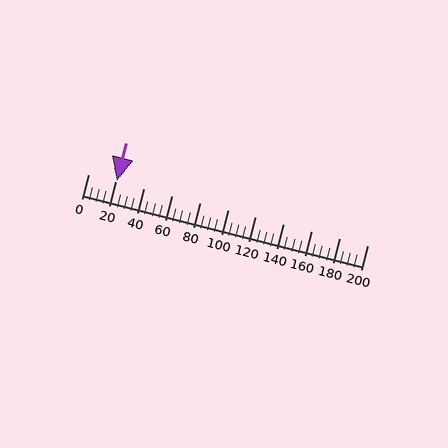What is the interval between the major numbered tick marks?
The major tick marks are spaced 20 units apart.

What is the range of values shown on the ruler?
The ruler shows values from 0 to 200.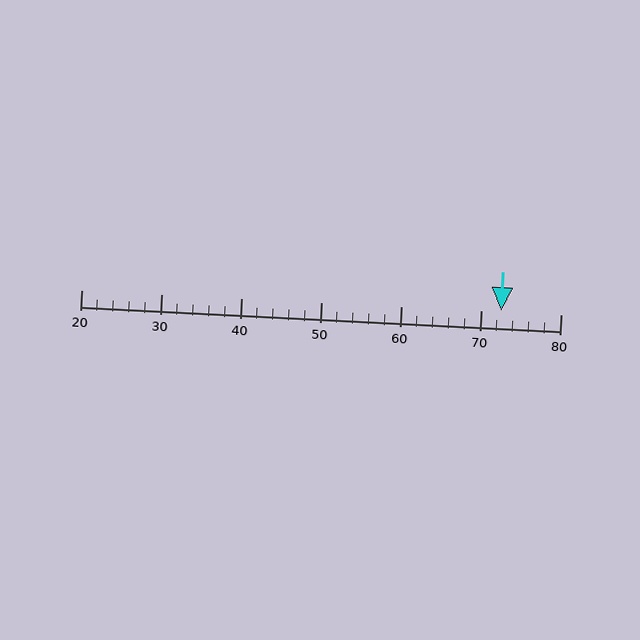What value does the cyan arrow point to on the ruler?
The cyan arrow points to approximately 73.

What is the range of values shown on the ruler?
The ruler shows values from 20 to 80.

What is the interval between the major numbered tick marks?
The major tick marks are spaced 10 units apart.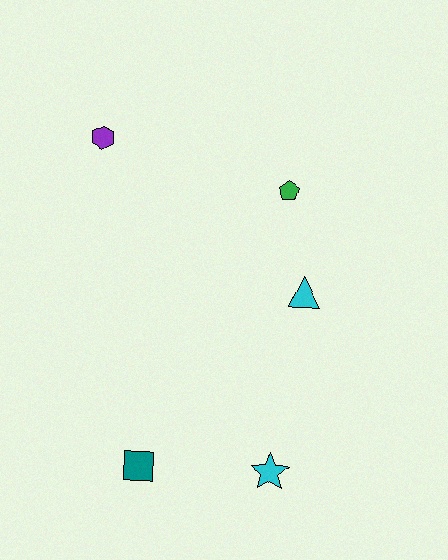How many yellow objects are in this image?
There are no yellow objects.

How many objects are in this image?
There are 5 objects.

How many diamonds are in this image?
There are no diamonds.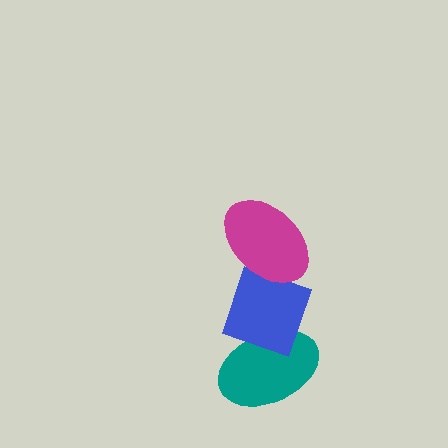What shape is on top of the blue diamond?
The magenta ellipse is on top of the blue diamond.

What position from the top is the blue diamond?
The blue diamond is 2nd from the top.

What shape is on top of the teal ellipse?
The blue diamond is on top of the teal ellipse.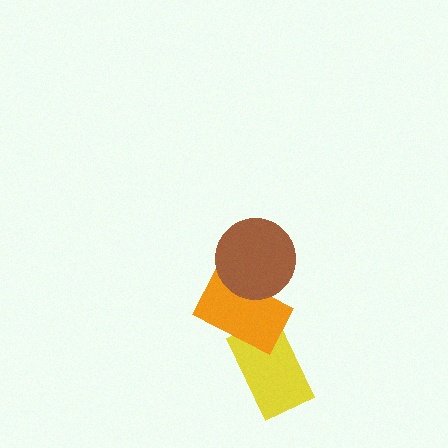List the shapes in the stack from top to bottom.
From top to bottom: the brown circle, the orange rectangle, the yellow rectangle.